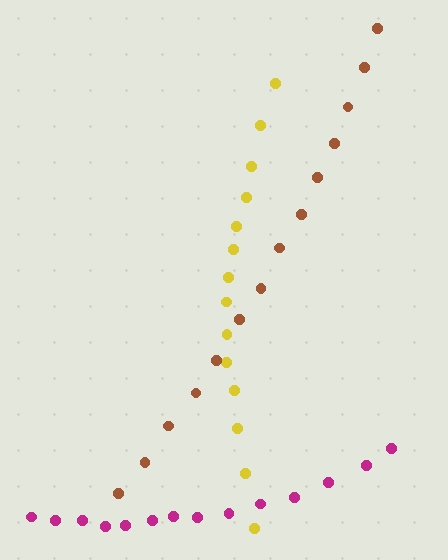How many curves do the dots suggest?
There are 3 distinct paths.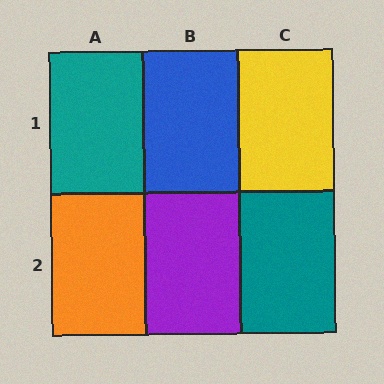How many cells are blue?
1 cell is blue.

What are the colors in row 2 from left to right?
Orange, purple, teal.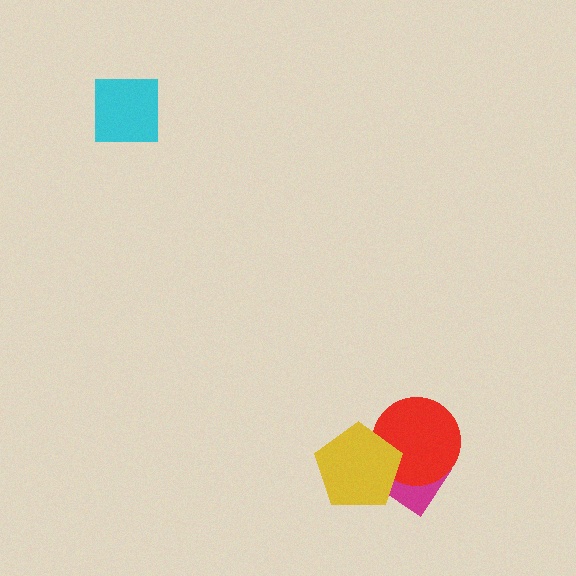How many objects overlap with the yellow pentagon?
2 objects overlap with the yellow pentagon.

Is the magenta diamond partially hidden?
Yes, it is partially covered by another shape.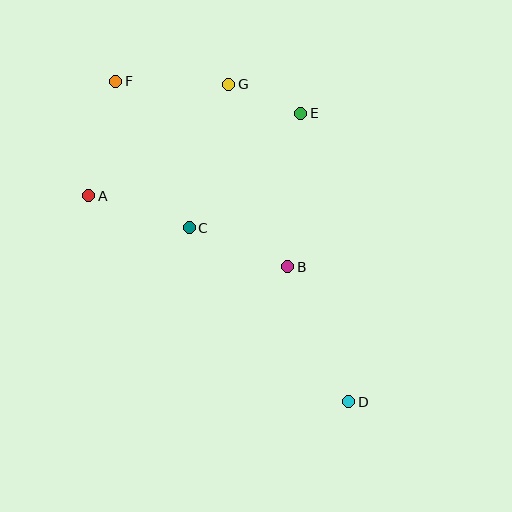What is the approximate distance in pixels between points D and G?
The distance between D and G is approximately 339 pixels.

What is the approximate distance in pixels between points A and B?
The distance between A and B is approximately 211 pixels.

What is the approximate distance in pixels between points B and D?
The distance between B and D is approximately 148 pixels.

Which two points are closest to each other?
Points E and G are closest to each other.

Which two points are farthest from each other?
Points D and F are farthest from each other.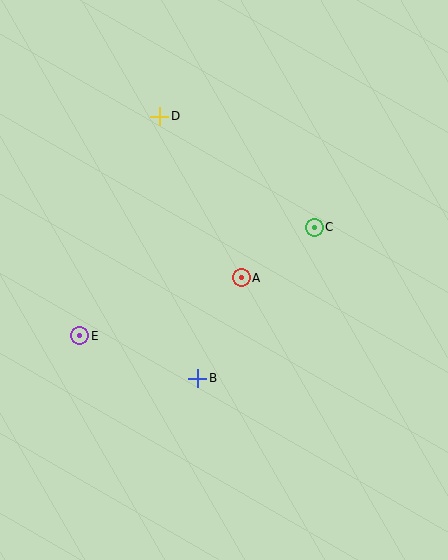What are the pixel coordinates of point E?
Point E is at (80, 336).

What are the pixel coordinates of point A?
Point A is at (241, 278).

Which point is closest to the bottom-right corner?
Point B is closest to the bottom-right corner.